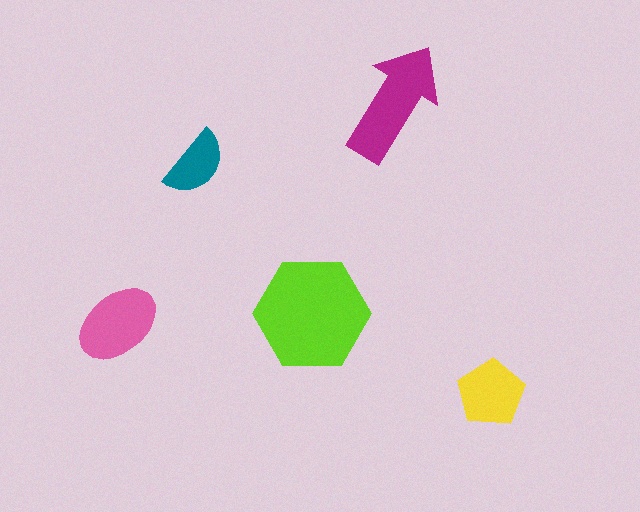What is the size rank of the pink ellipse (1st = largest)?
3rd.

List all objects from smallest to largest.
The teal semicircle, the yellow pentagon, the pink ellipse, the magenta arrow, the lime hexagon.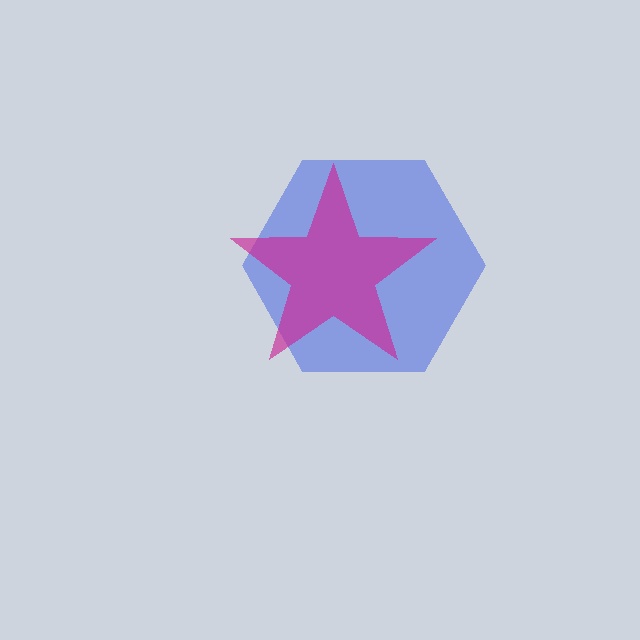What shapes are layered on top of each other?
The layered shapes are: a blue hexagon, a magenta star.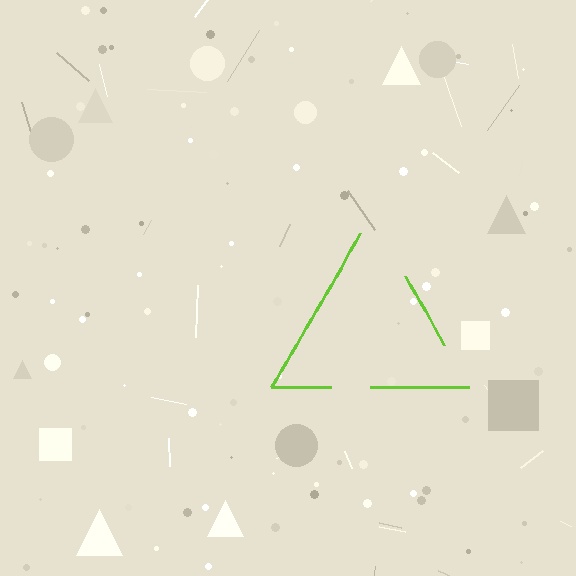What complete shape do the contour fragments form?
The contour fragments form a triangle.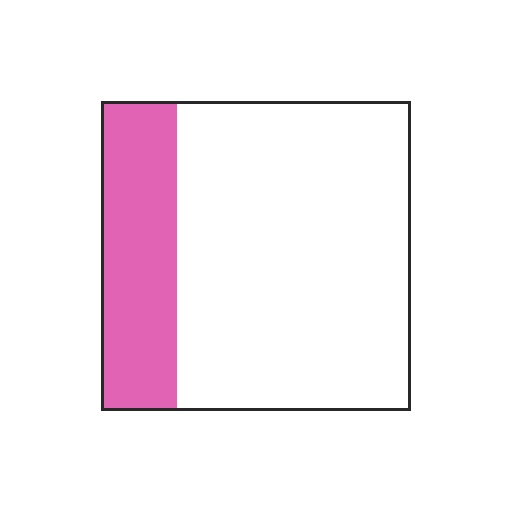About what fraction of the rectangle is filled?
About one quarter (1/4).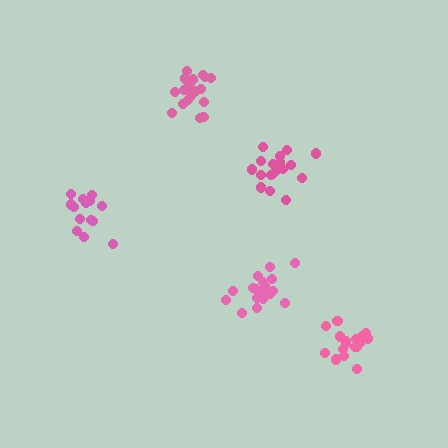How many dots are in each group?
Group 1: 15 dots, Group 2: 20 dots, Group 3: 18 dots, Group 4: 20 dots, Group 5: 18 dots (91 total).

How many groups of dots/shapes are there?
There are 5 groups.